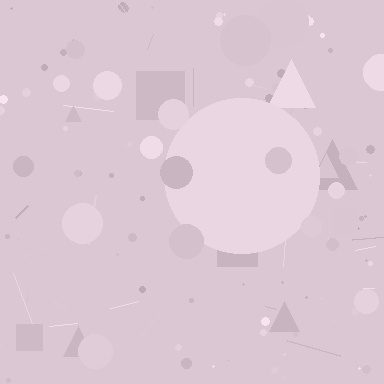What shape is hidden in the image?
A circle is hidden in the image.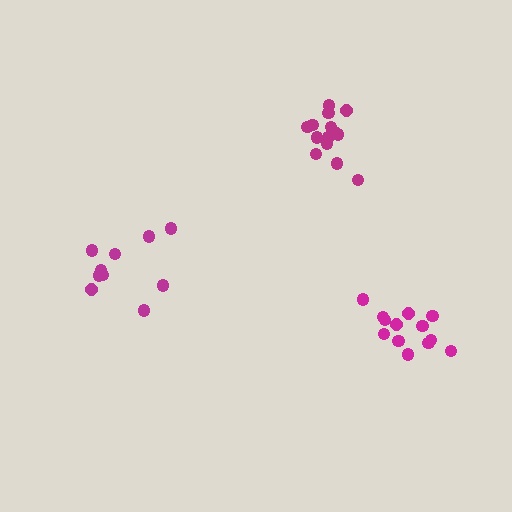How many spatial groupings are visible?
There are 3 spatial groupings.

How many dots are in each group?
Group 1: 10 dots, Group 2: 14 dots, Group 3: 13 dots (37 total).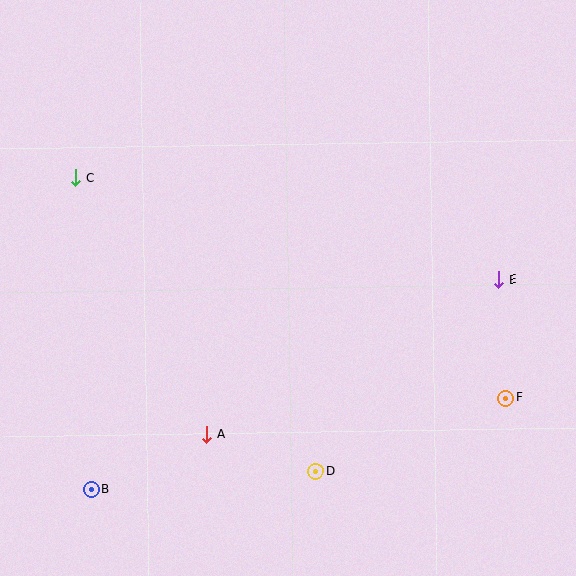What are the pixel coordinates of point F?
Point F is at (506, 398).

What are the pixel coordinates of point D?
Point D is at (315, 471).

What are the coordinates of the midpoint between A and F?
The midpoint between A and F is at (356, 416).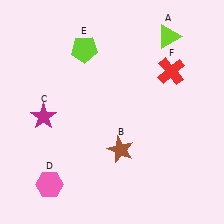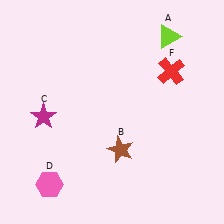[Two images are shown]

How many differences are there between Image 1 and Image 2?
There is 1 difference between the two images.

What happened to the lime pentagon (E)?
The lime pentagon (E) was removed in Image 2. It was in the top-left area of Image 1.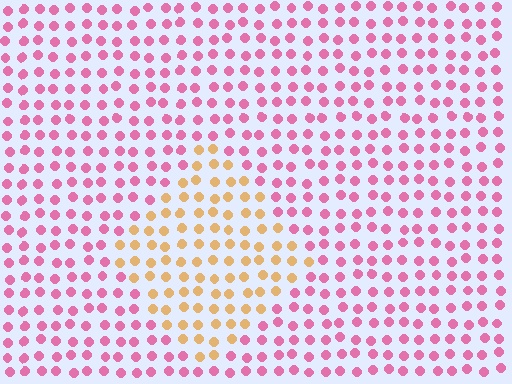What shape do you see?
I see a diamond.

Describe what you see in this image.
The image is filled with small pink elements in a uniform arrangement. A diamond-shaped region is visible where the elements are tinted to a slightly different hue, forming a subtle color boundary.